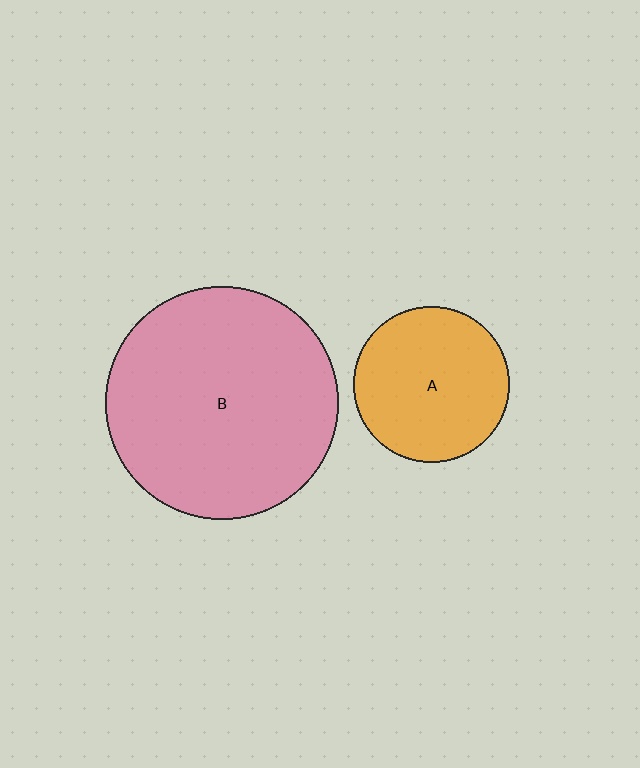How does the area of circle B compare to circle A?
Approximately 2.2 times.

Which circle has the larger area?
Circle B (pink).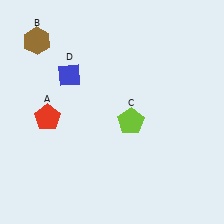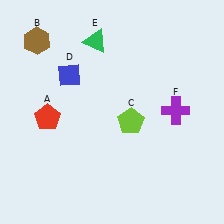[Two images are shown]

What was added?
A green triangle (E), a purple cross (F) were added in Image 2.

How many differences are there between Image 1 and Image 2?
There are 2 differences between the two images.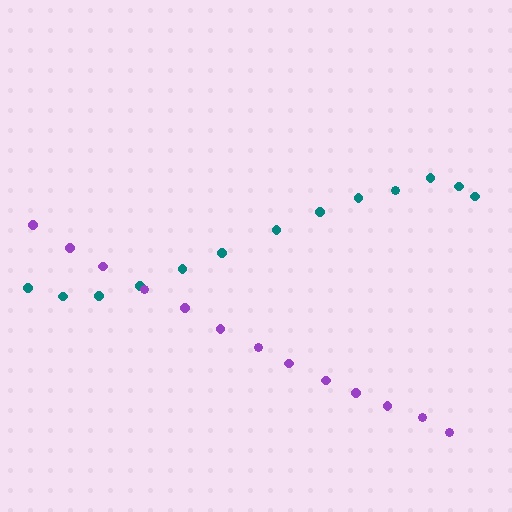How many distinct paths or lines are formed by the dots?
There are 2 distinct paths.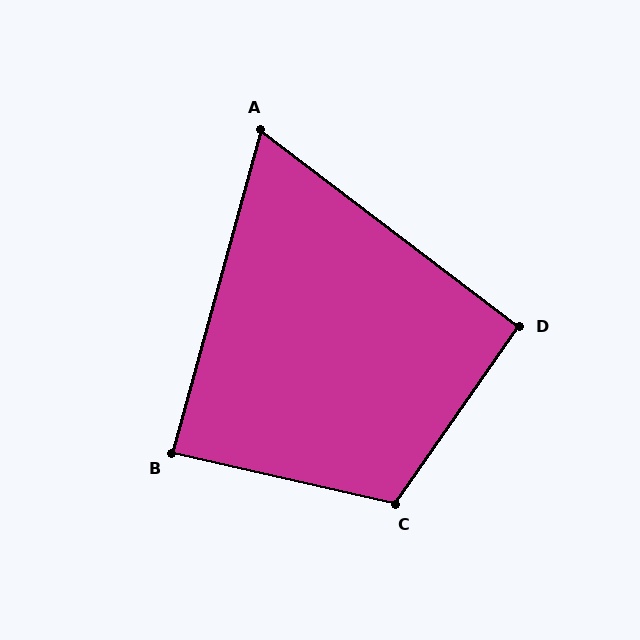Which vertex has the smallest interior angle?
A, at approximately 68 degrees.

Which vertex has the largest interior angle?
C, at approximately 112 degrees.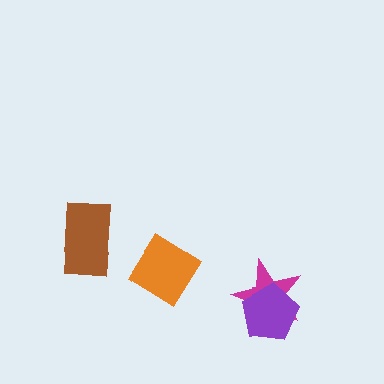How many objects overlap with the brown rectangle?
0 objects overlap with the brown rectangle.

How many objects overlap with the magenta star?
1 object overlaps with the magenta star.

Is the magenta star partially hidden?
Yes, it is partially covered by another shape.